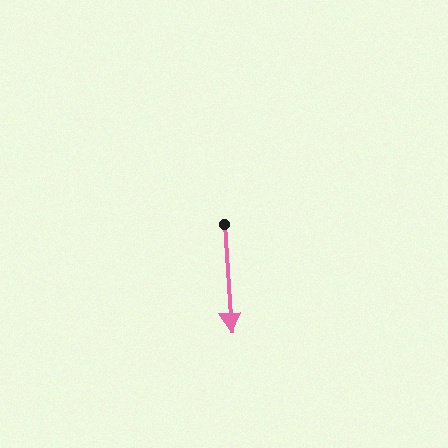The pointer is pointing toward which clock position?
Roughly 6 o'clock.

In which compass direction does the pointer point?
South.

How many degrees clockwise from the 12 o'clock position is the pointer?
Approximately 176 degrees.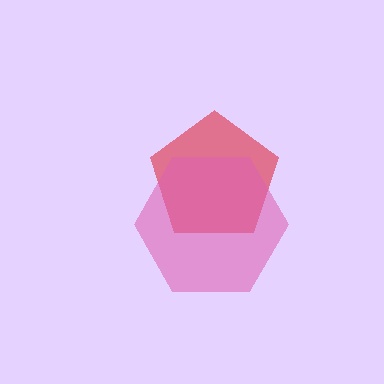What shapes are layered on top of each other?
The layered shapes are: a red pentagon, a pink hexagon.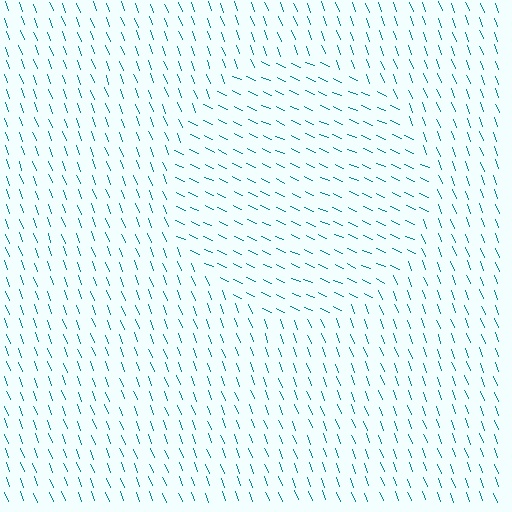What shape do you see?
I see a circle.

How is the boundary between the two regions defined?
The boundary is defined purely by a change in line orientation (approximately 45 degrees difference). All lines are the same color and thickness.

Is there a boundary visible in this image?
Yes, there is a texture boundary formed by a change in line orientation.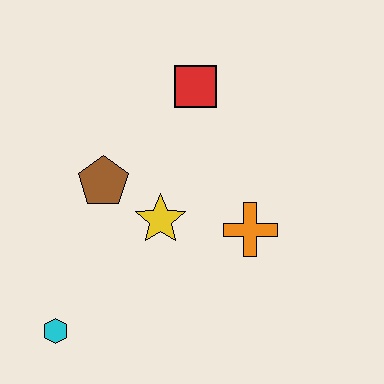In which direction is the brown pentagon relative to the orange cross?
The brown pentagon is to the left of the orange cross.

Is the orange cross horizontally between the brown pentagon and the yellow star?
No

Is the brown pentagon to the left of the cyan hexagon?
No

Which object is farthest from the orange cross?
The cyan hexagon is farthest from the orange cross.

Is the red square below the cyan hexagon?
No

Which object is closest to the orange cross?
The yellow star is closest to the orange cross.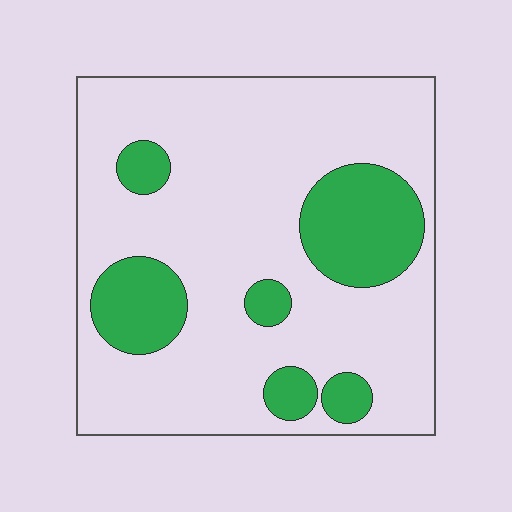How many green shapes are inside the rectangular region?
6.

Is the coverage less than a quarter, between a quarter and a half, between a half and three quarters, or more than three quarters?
Less than a quarter.